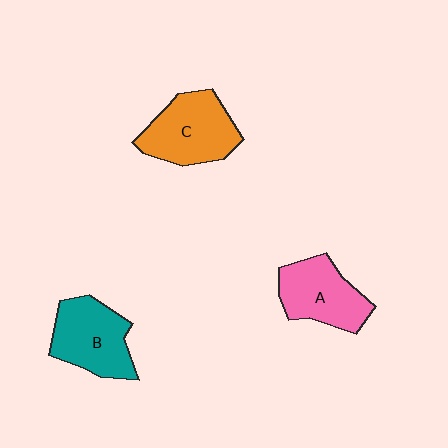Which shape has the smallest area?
Shape A (pink).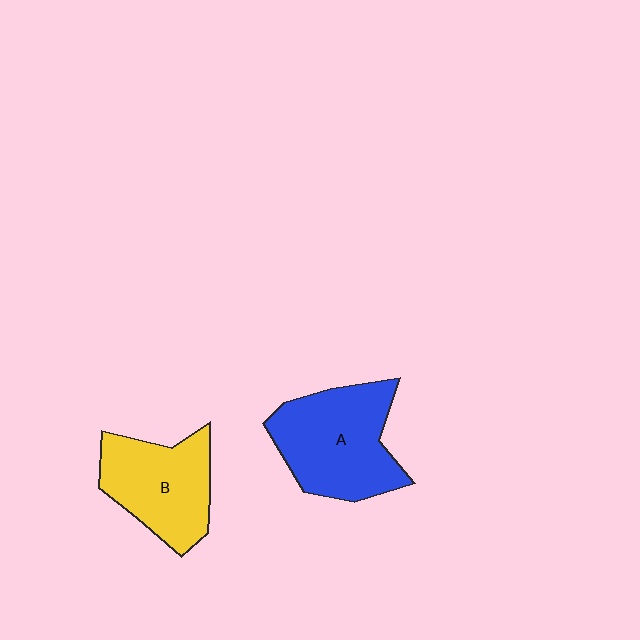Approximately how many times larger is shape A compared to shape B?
Approximately 1.2 times.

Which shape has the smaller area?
Shape B (yellow).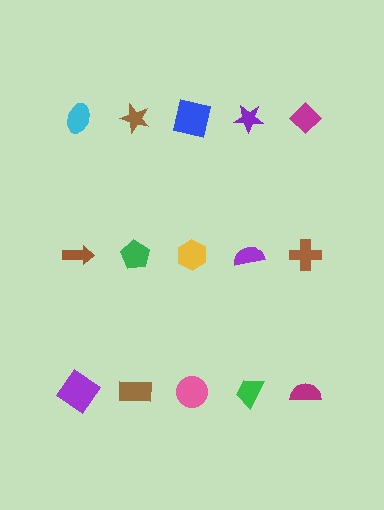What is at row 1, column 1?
A cyan ellipse.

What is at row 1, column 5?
A magenta diamond.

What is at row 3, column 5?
A magenta semicircle.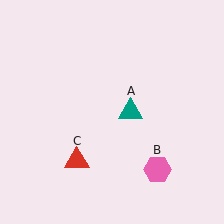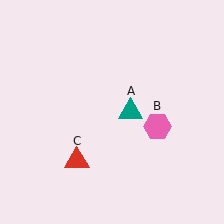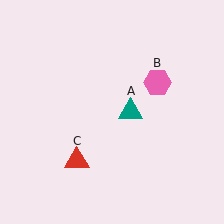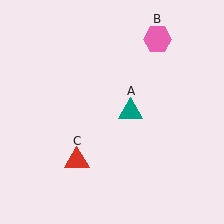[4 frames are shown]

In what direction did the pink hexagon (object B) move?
The pink hexagon (object B) moved up.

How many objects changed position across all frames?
1 object changed position: pink hexagon (object B).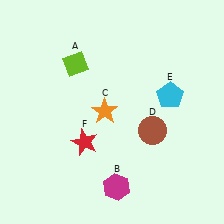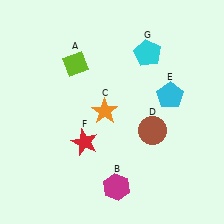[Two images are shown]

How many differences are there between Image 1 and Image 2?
There is 1 difference between the two images.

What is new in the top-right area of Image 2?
A cyan pentagon (G) was added in the top-right area of Image 2.